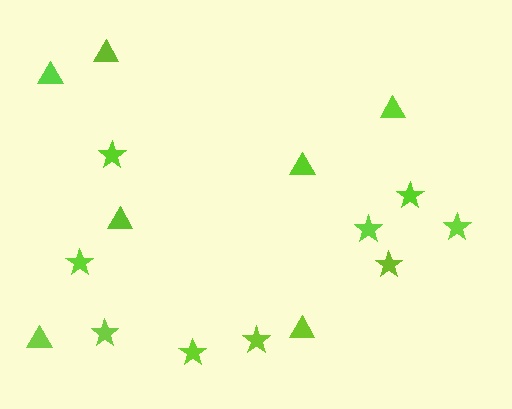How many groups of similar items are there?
There are 2 groups: one group of triangles (7) and one group of stars (9).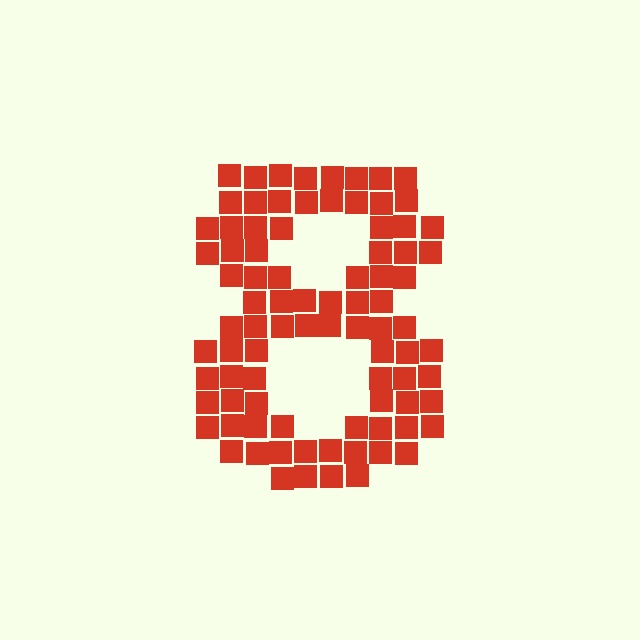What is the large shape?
The large shape is the digit 8.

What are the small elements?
The small elements are squares.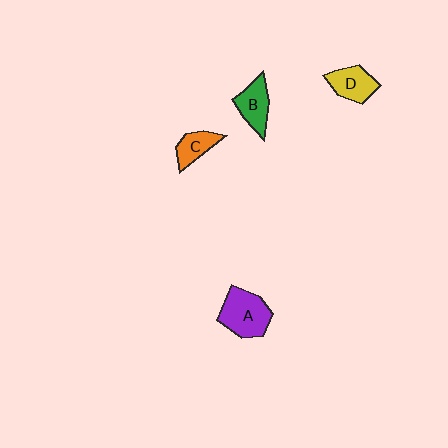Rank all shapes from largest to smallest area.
From largest to smallest: A (purple), D (yellow), B (green), C (orange).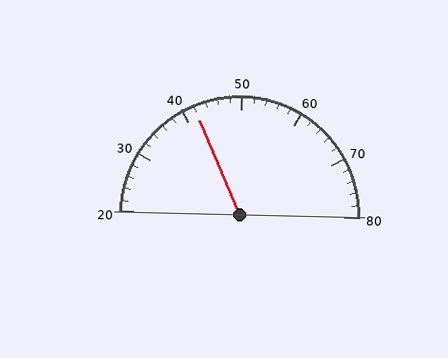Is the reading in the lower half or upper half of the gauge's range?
The reading is in the lower half of the range (20 to 80).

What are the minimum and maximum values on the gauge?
The gauge ranges from 20 to 80.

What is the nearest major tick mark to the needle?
The nearest major tick mark is 40.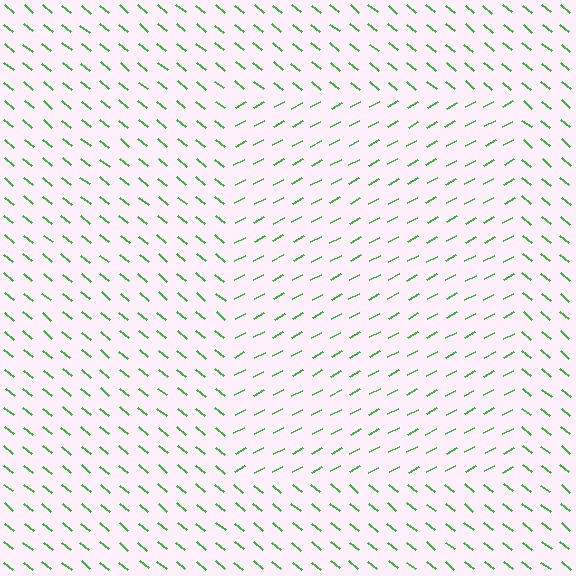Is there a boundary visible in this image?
Yes, there is a texture boundary formed by a change in line orientation.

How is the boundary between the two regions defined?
The boundary is defined purely by a change in line orientation (approximately 67 degrees difference). All lines are the same color and thickness.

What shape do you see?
I see a rectangle.